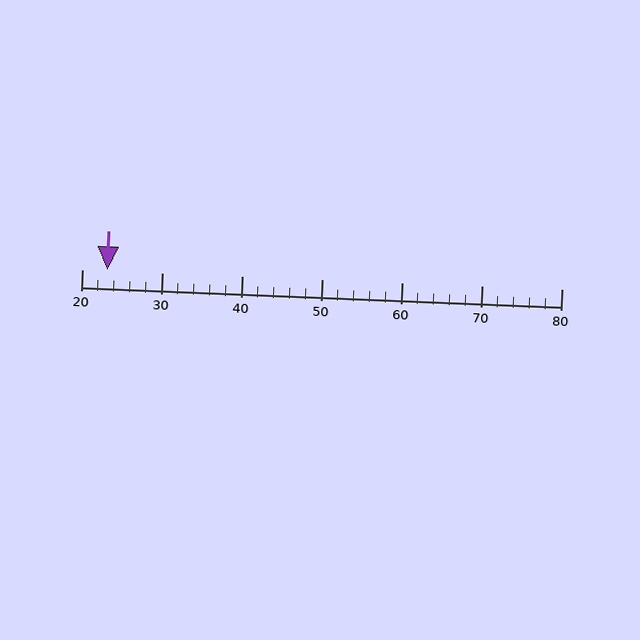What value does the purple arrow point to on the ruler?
The purple arrow points to approximately 23.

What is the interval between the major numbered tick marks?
The major tick marks are spaced 10 units apart.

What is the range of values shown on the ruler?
The ruler shows values from 20 to 80.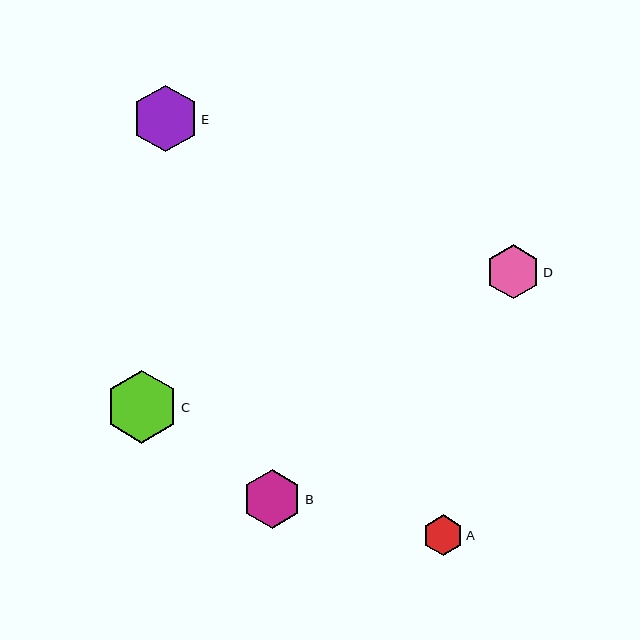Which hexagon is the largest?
Hexagon C is the largest with a size of approximately 73 pixels.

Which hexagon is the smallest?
Hexagon A is the smallest with a size of approximately 41 pixels.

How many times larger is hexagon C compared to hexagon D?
Hexagon C is approximately 1.4 times the size of hexagon D.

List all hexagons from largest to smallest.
From largest to smallest: C, E, B, D, A.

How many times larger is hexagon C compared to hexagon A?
Hexagon C is approximately 1.8 times the size of hexagon A.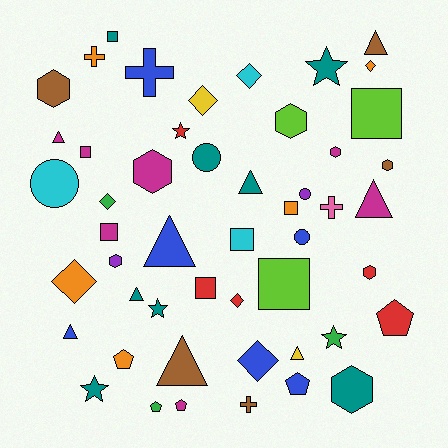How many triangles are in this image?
There are 9 triangles.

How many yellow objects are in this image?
There are 2 yellow objects.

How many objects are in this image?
There are 50 objects.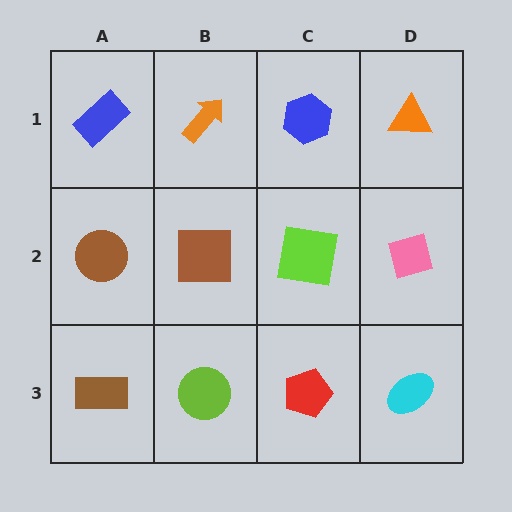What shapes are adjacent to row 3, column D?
A pink diamond (row 2, column D), a red pentagon (row 3, column C).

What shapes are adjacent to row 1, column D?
A pink diamond (row 2, column D), a blue hexagon (row 1, column C).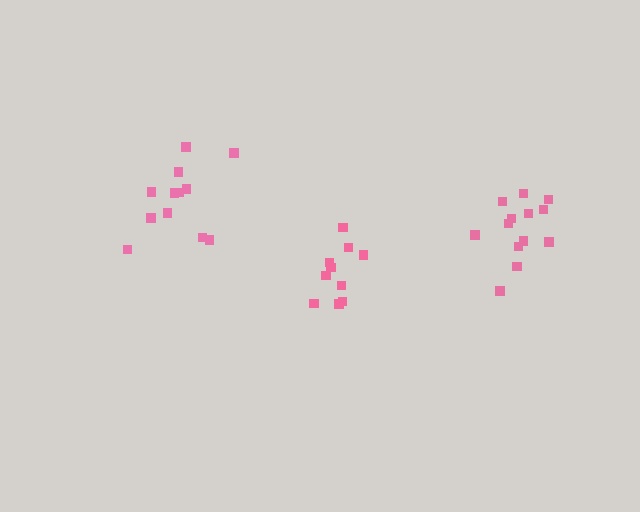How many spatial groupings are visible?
There are 3 spatial groupings.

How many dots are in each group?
Group 1: 13 dots, Group 2: 10 dots, Group 3: 12 dots (35 total).